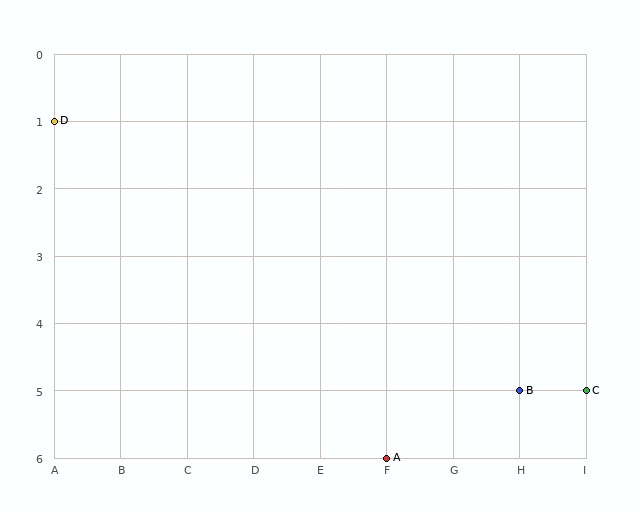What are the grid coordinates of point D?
Point D is at grid coordinates (A, 1).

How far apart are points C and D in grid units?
Points C and D are 8 columns and 4 rows apart (about 8.9 grid units diagonally).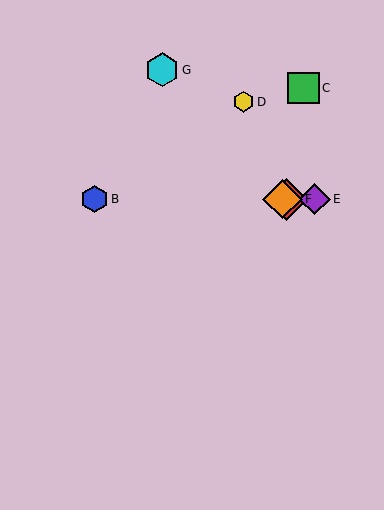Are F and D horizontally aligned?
No, F is at y≈199 and D is at y≈102.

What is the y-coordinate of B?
Object B is at y≈199.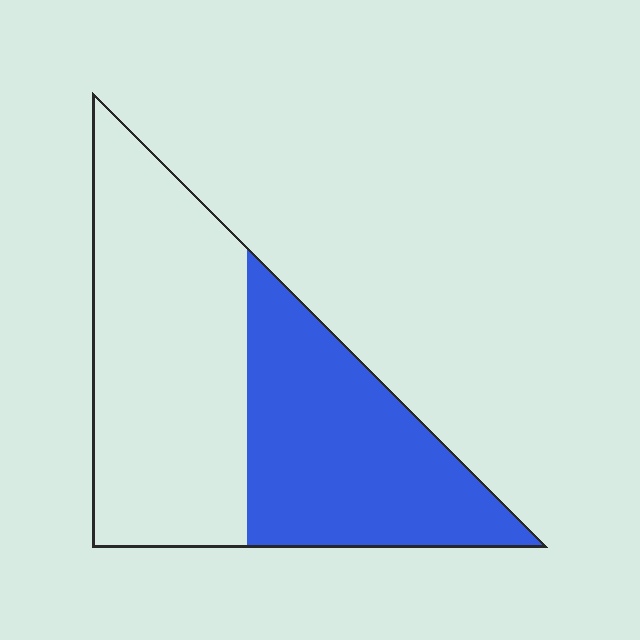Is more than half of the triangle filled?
No.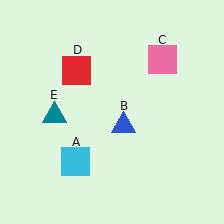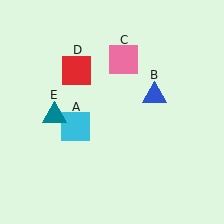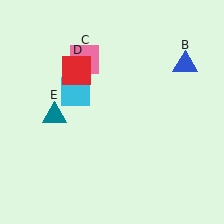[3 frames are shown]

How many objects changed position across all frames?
3 objects changed position: cyan square (object A), blue triangle (object B), pink square (object C).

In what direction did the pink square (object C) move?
The pink square (object C) moved left.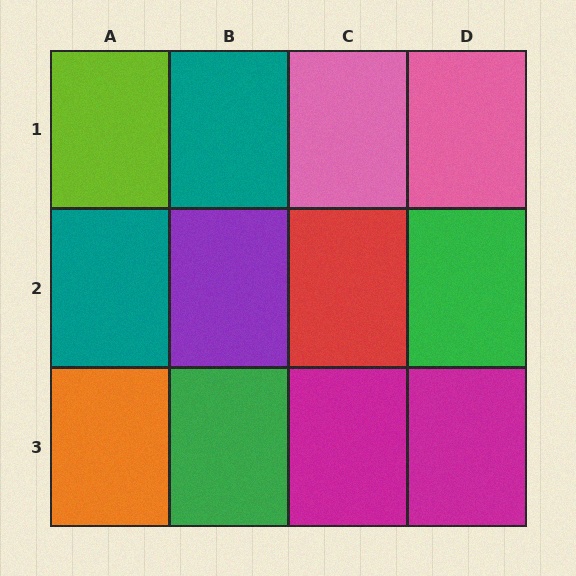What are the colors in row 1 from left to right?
Lime, teal, pink, pink.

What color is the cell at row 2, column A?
Teal.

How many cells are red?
1 cell is red.